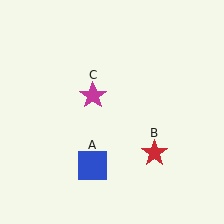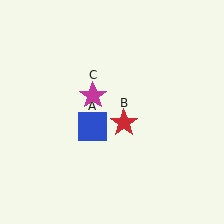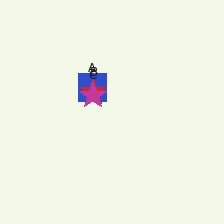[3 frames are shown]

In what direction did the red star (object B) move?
The red star (object B) moved up and to the left.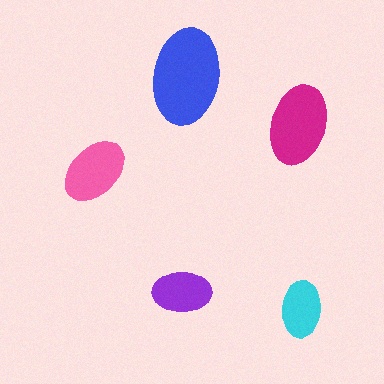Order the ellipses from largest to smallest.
the blue one, the magenta one, the pink one, the purple one, the cyan one.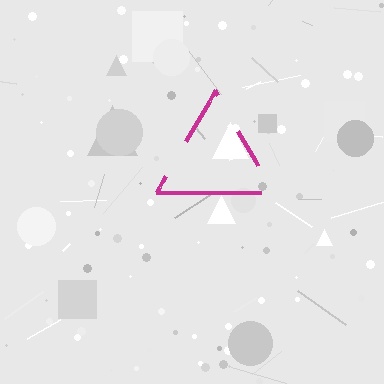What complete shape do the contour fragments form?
The contour fragments form a triangle.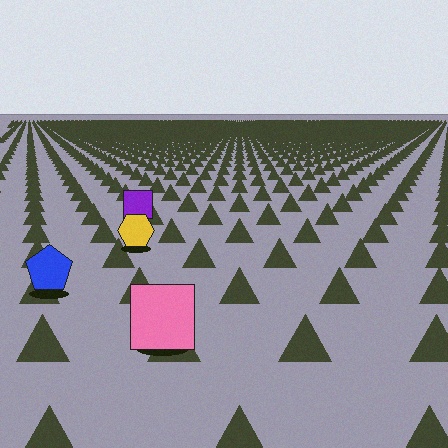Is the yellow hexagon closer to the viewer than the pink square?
No. The pink square is closer — you can tell from the texture gradient: the ground texture is coarser near it.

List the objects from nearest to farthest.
From nearest to farthest: the pink square, the blue pentagon, the yellow hexagon, the purple square.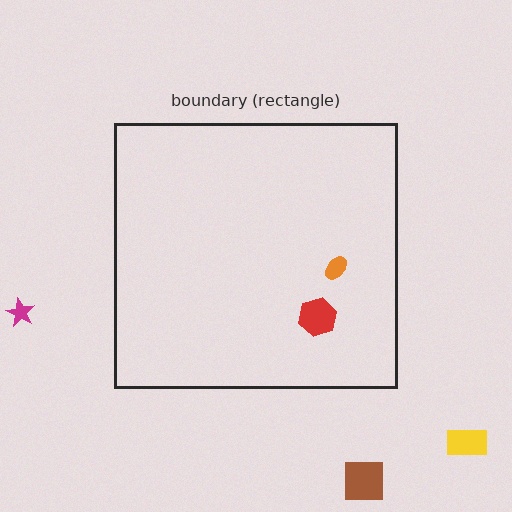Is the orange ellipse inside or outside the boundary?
Inside.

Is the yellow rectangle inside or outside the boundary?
Outside.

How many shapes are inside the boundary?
2 inside, 3 outside.